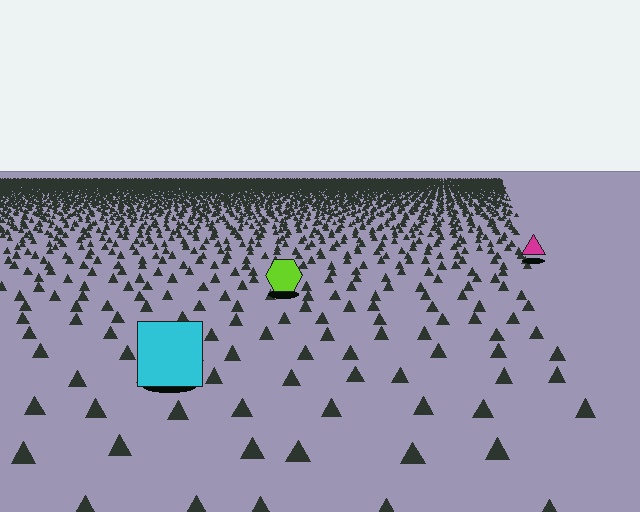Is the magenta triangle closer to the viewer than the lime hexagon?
No. The lime hexagon is closer — you can tell from the texture gradient: the ground texture is coarser near it.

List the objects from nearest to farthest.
From nearest to farthest: the cyan square, the lime hexagon, the magenta triangle.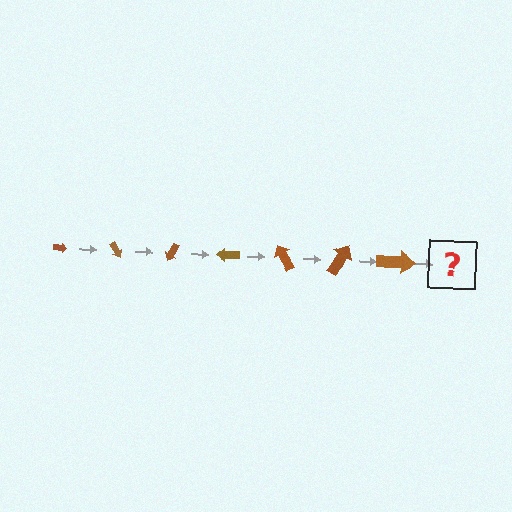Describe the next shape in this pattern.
It should be an arrow, larger than the previous one and rotated 420 degrees from the start.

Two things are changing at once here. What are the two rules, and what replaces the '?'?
The two rules are that the arrow grows larger each step and it rotates 60 degrees each step. The '?' should be an arrow, larger than the previous one and rotated 420 degrees from the start.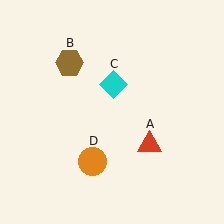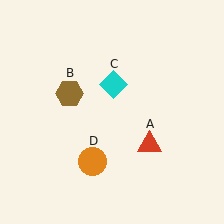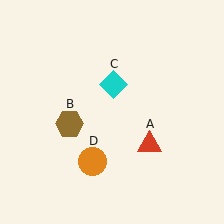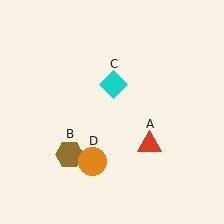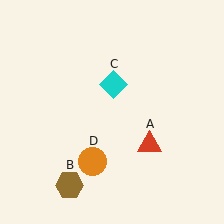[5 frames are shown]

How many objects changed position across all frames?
1 object changed position: brown hexagon (object B).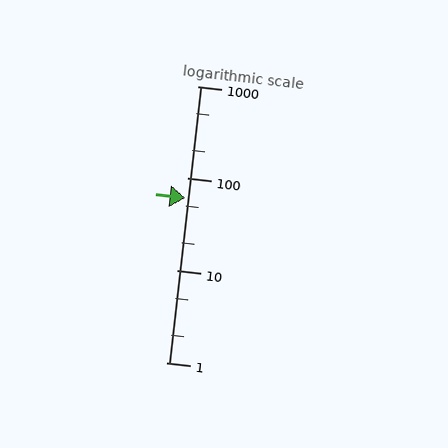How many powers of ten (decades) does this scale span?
The scale spans 3 decades, from 1 to 1000.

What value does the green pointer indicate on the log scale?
The pointer indicates approximately 61.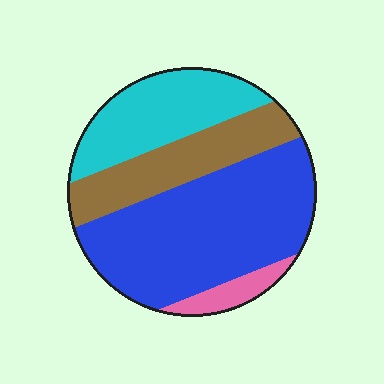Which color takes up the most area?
Blue, at roughly 50%.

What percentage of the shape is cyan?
Cyan takes up about one quarter (1/4) of the shape.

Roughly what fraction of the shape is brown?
Brown covers 21% of the shape.